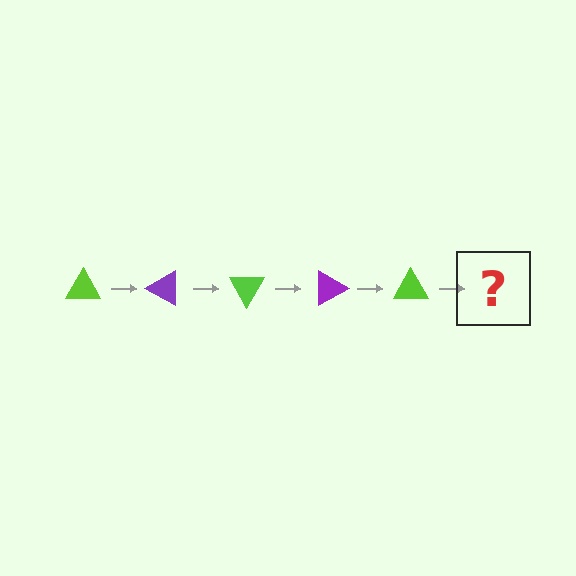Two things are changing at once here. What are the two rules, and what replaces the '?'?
The two rules are that it rotates 30 degrees each step and the color cycles through lime and purple. The '?' should be a purple triangle, rotated 150 degrees from the start.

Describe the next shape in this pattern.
It should be a purple triangle, rotated 150 degrees from the start.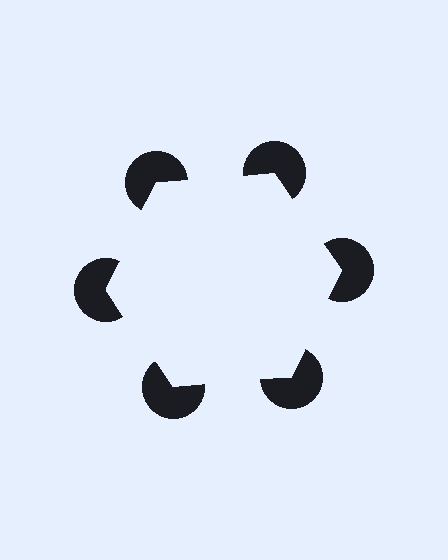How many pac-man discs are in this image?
There are 6 — one at each vertex of the illusory hexagon.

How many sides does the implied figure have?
6 sides.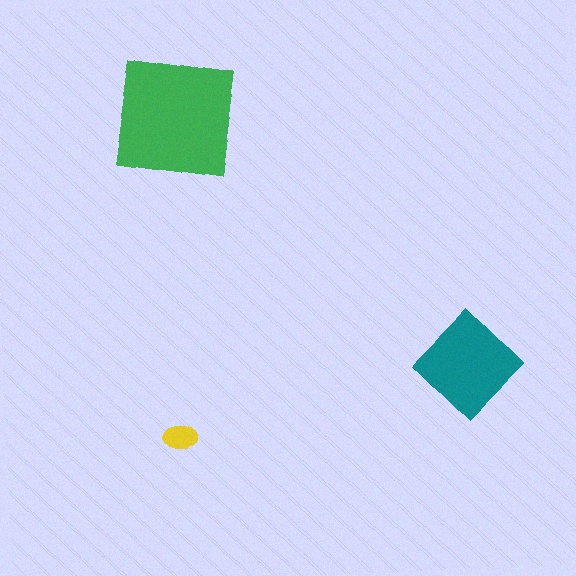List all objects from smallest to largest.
The yellow ellipse, the teal diamond, the green square.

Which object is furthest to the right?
The teal diamond is rightmost.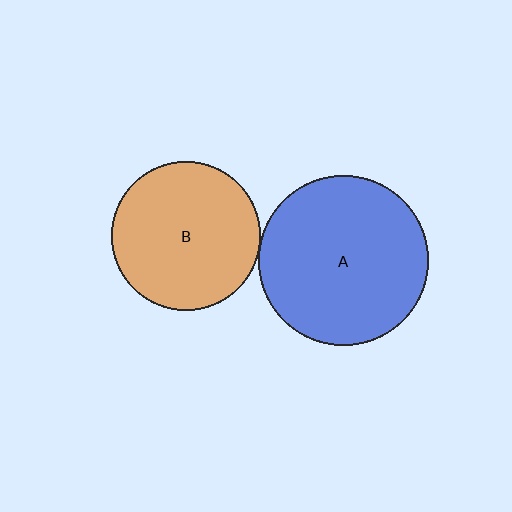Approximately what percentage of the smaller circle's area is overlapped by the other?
Approximately 5%.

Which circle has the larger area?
Circle A (blue).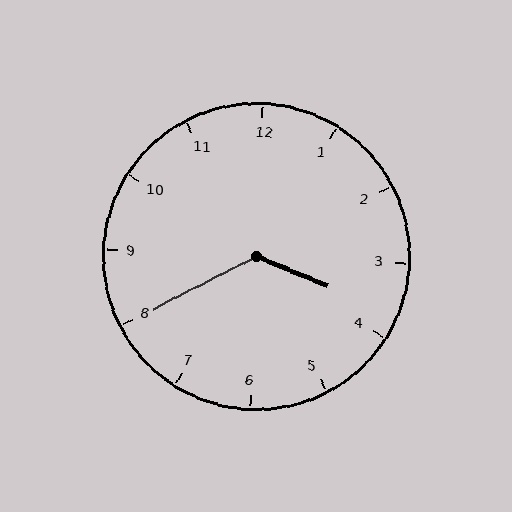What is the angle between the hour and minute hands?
Approximately 130 degrees.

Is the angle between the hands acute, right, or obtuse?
It is obtuse.